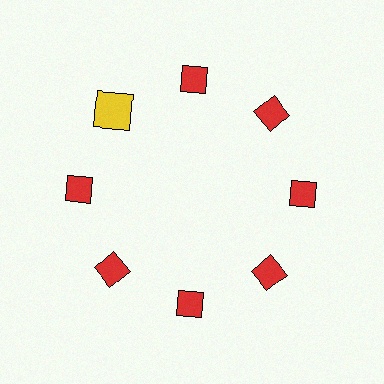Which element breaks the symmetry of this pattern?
The yellow square at roughly the 10 o'clock position breaks the symmetry. All other shapes are red diamonds.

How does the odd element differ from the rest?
It differs in both color (yellow instead of red) and shape (square instead of diamond).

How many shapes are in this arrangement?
There are 8 shapes arranged in a ring pattern.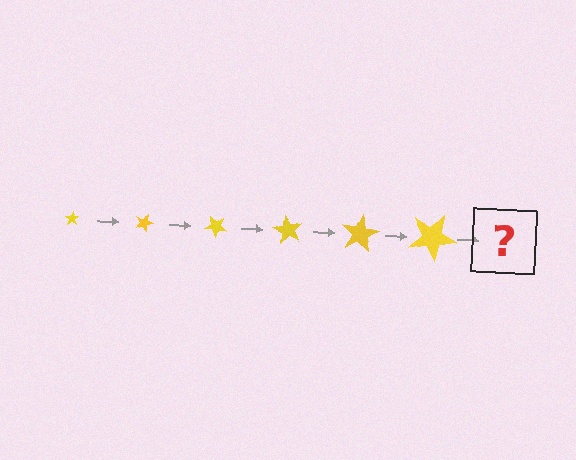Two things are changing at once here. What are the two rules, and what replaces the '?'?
The two rules are that the star grows larger each step and it rotates 20 degrees each step. The '?' should be a star, larger than the previous one and rotated 120 degrees from the start.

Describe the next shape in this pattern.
It should be a star, larger than the previous one and rotated 120 degrees from the start.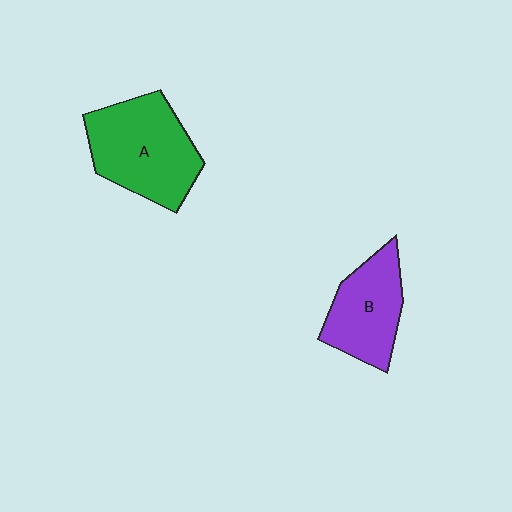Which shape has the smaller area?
Shape B (purple).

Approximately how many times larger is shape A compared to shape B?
Approximately 1.4 times.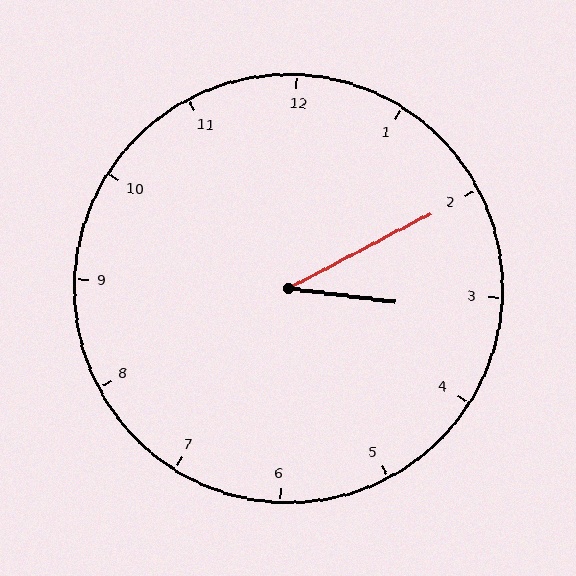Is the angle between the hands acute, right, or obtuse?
It is acute.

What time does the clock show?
3:10.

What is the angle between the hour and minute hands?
Approximately 35 degrees.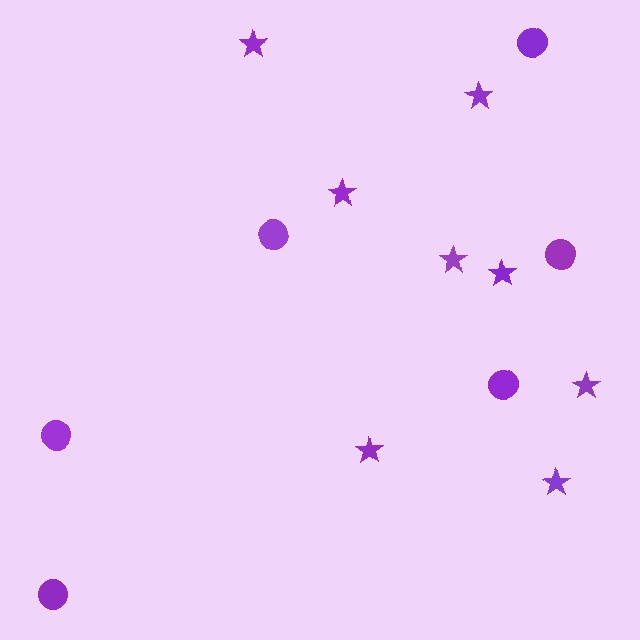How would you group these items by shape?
There are 2 groups: one group of stars (8) and one group of circles (6).